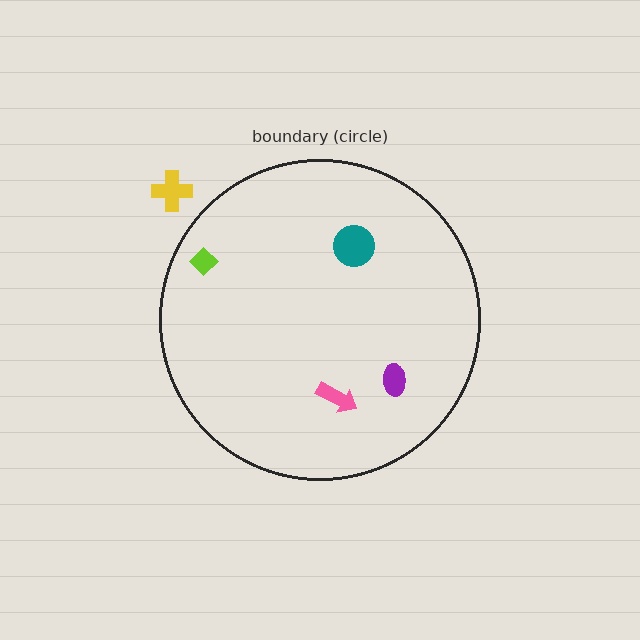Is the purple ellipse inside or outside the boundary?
Inside.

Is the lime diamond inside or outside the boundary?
Inside.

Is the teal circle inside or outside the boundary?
Inside.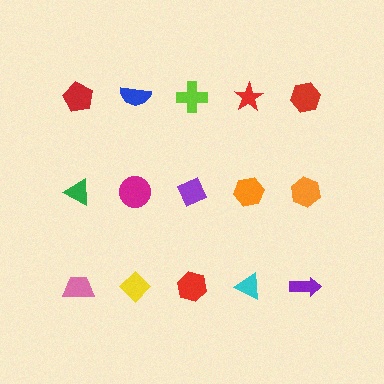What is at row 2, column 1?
A green triangle.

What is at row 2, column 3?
A purple diamond.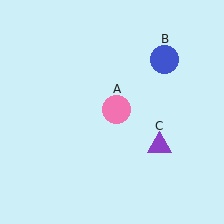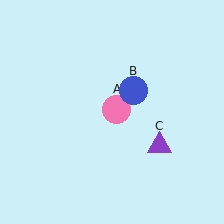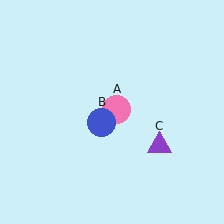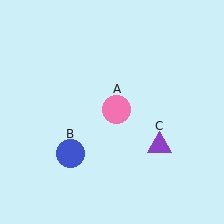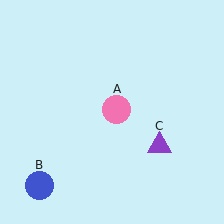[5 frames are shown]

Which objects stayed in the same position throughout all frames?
Pink circle (object A) and purple triangle (object C) remained stationary.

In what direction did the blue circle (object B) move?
The blue circle (object B) moved down and to the left.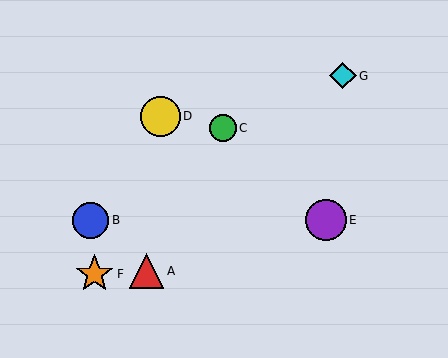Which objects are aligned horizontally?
Objects B, E are aligned horizontally.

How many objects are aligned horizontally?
2 objects (B, E) are aligned horizontally.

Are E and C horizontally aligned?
No, E is at y≈220 and C is at y≈128.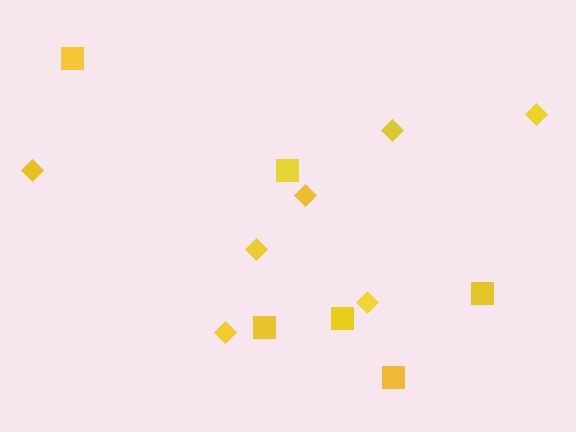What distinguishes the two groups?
There are 2 groups: one group of squares (6) and one group of diamonds (7).